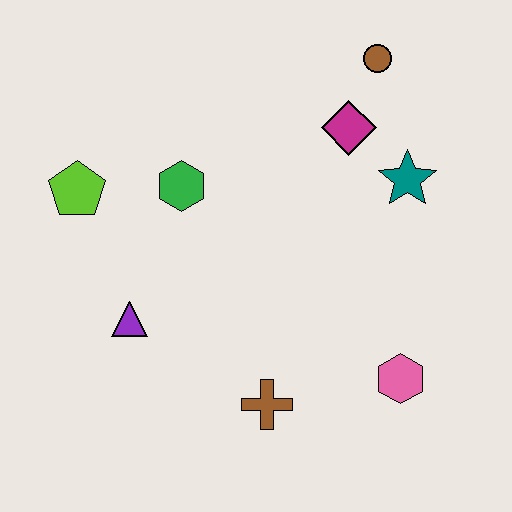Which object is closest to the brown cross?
The pink hexagon is closest to the brown cross.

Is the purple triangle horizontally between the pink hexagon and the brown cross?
No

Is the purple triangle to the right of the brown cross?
No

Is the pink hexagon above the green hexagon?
No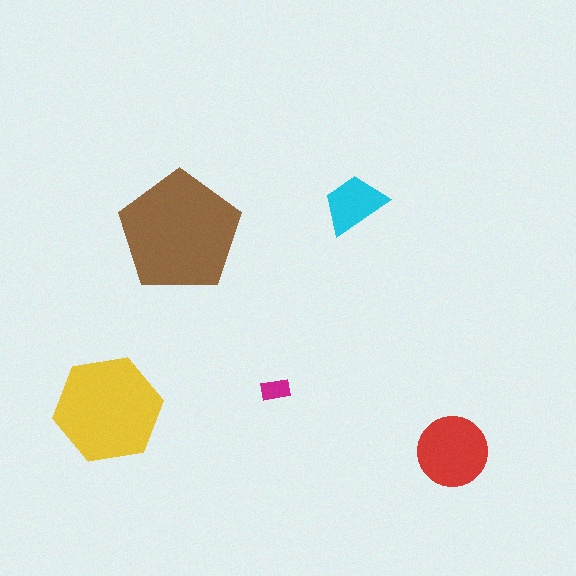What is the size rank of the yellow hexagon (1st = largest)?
2nd.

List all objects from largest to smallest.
The brown pentagon, the yellow hexagon, the red circle, the cyan trapezoid, the magenta rectangle.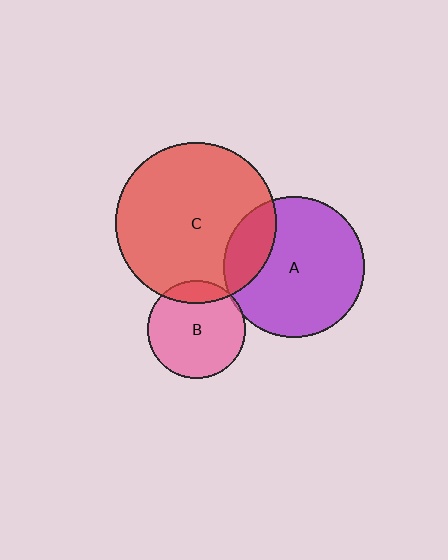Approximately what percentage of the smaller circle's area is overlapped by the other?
Approximately 5%.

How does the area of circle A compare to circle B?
Approximately 2.1 times.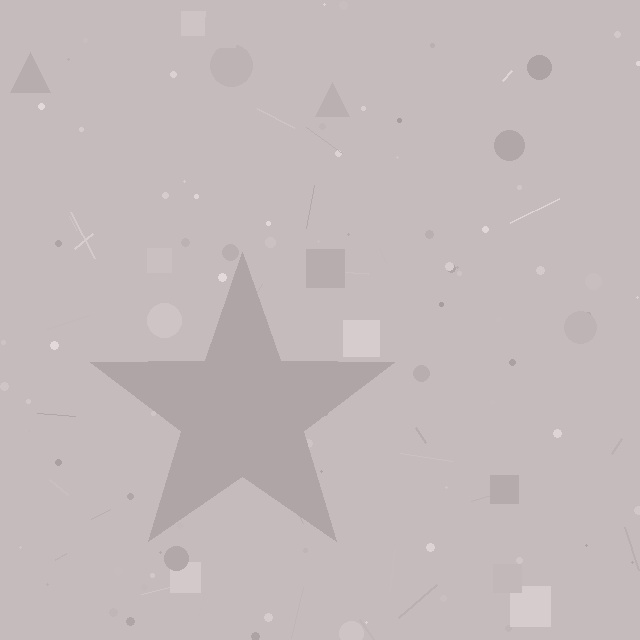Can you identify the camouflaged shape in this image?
The camouflaged shape is a star.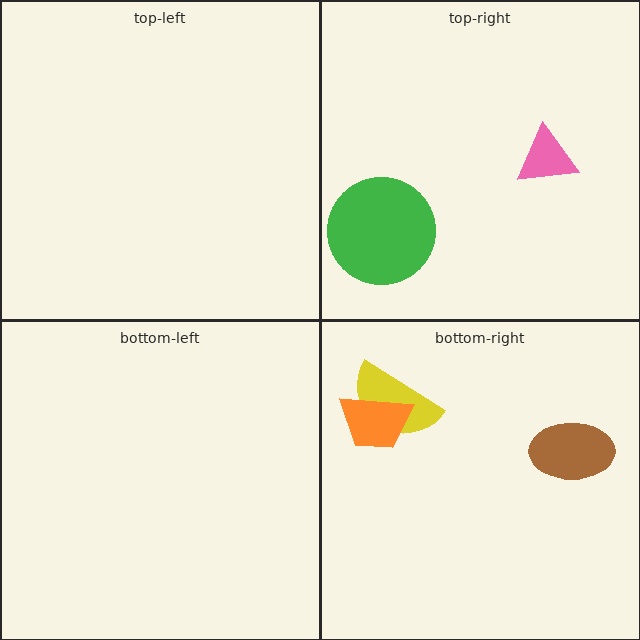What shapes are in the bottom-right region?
The yellow semicircle, the orange trapezoid, the brown ellipse.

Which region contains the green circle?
The top-right region.